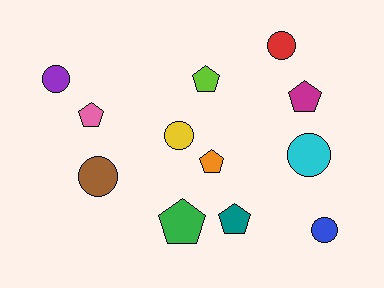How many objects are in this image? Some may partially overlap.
There are 12 objects.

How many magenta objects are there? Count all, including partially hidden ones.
There is 1 magenta object.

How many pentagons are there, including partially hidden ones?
There are 6 pentagons.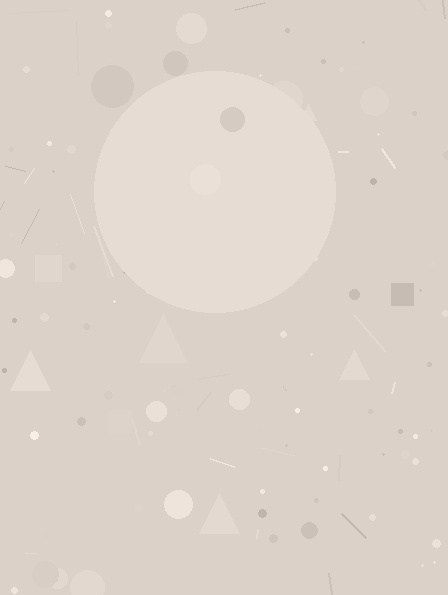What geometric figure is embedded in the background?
A circle is embedded in the background.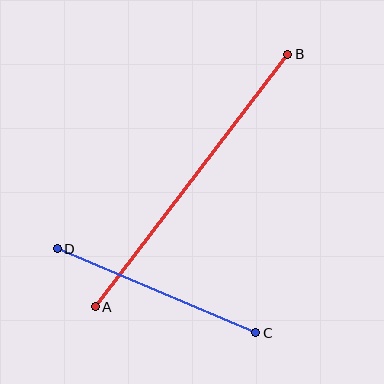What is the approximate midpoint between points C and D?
The midpoint is at approximately (156, 291) pixels.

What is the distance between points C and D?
The distance is approximately 216 pixels.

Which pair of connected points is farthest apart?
Points A and B are farthest apart.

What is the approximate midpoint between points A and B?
The midpoint is at approximately (191, 180) pixels.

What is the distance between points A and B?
The distance is approximately 318 pixels.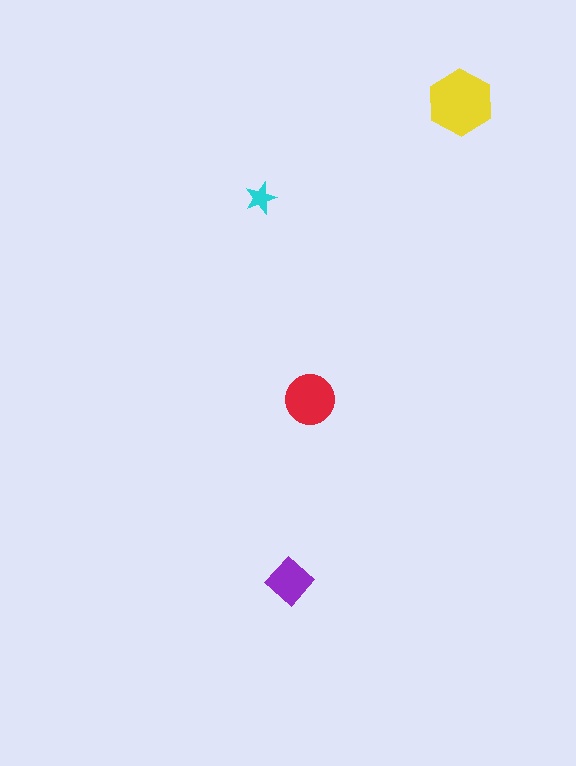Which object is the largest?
The yellow hexagon.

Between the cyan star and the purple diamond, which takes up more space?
The purple diamond.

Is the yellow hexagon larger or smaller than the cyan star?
Larger.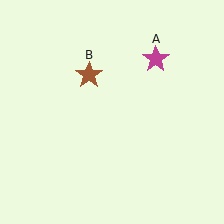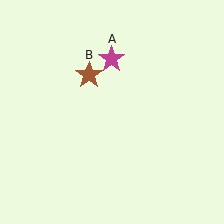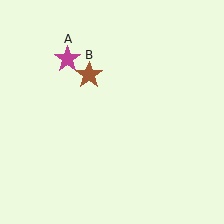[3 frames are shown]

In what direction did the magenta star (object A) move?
The magenta star (object A) moved left.